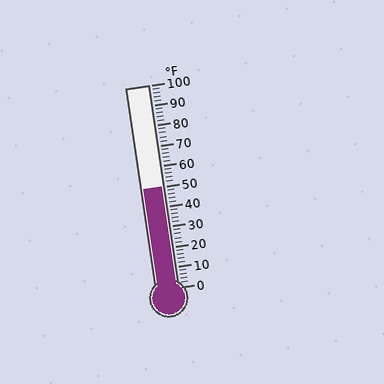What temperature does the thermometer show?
The thermometer shows approximately 50°F.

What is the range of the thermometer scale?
The thermometer scale ranges from 0°F to 100°F.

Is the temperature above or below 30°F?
The temperature is above 30°F.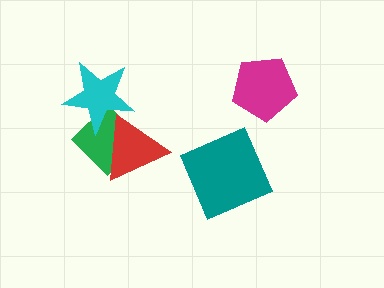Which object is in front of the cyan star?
The red triangle is in front of the cyan star.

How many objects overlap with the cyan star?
2 objects overlap with the cyan star.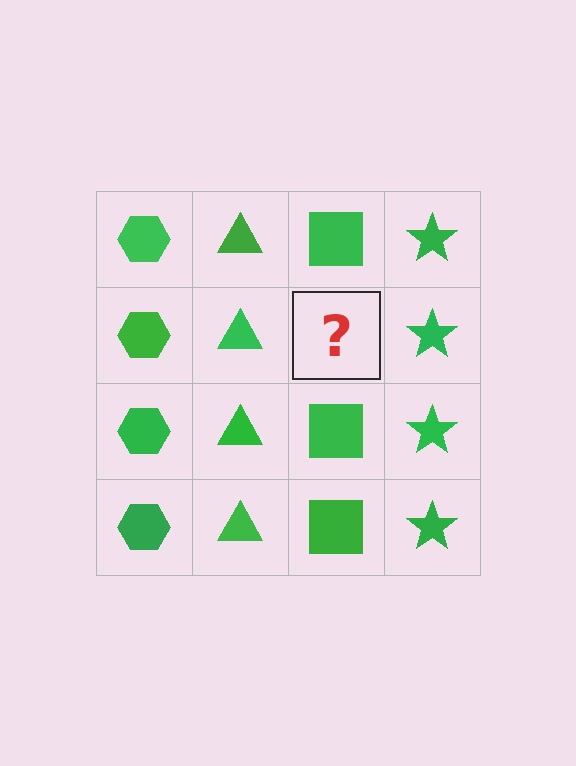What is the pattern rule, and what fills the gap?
The rule is that each column has a consistent shape. The gap should be filled with a green square.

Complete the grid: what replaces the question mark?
The question mark should be replaced with a green square.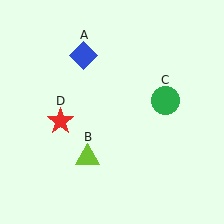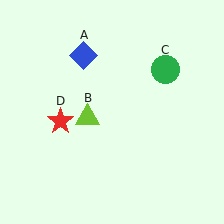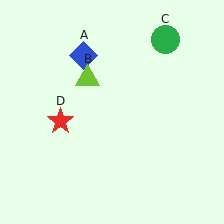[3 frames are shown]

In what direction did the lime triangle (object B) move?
The lime triangle (object B) moved up.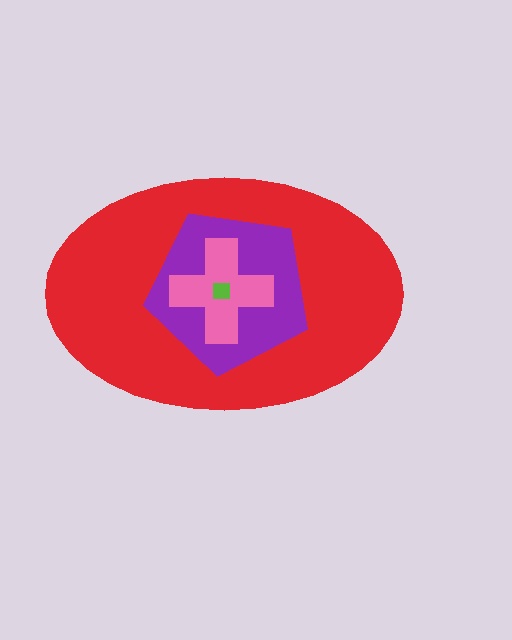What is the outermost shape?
The red ellipse.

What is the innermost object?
The lime square.